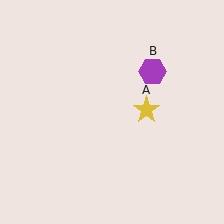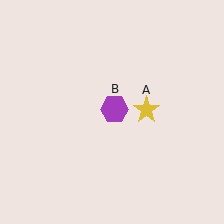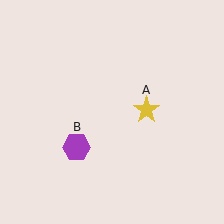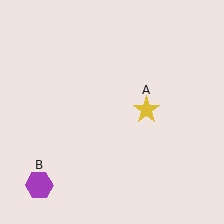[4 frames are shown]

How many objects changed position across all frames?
1 object changed position: purple hexagon (object B).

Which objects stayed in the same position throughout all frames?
Yellow star (object A) remained stationary.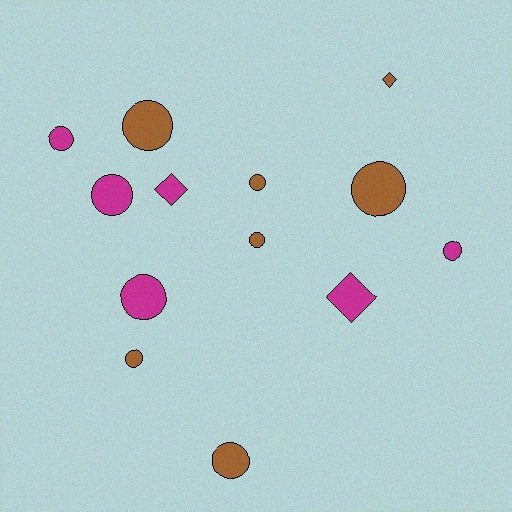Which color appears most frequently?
Brown, with 7 objects.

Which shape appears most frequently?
Circle, with 10 objects.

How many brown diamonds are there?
There is 1 brown diamond.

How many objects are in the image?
There are 13 objects.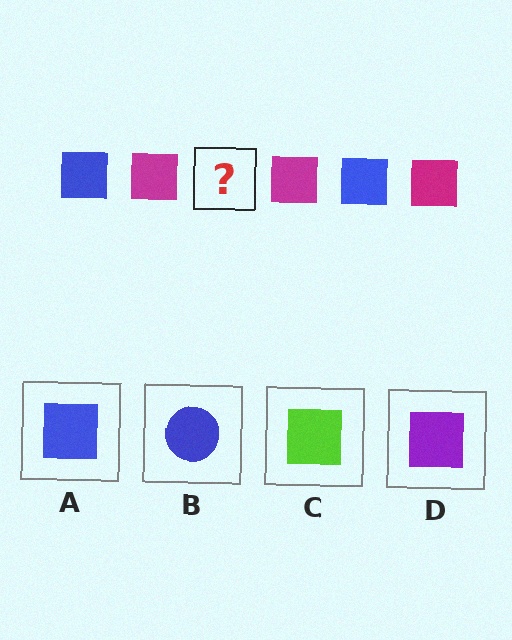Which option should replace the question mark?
Option A.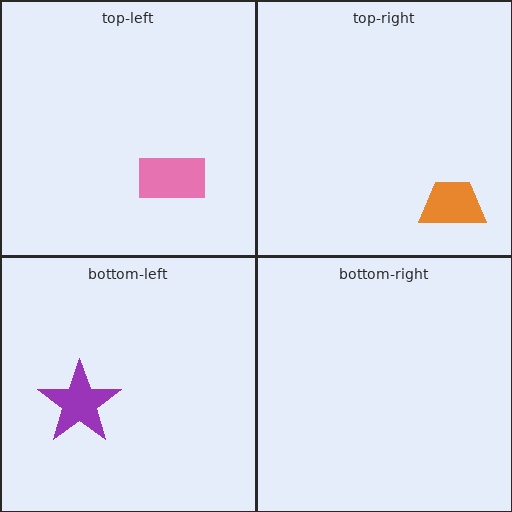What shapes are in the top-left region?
The pink rectangle.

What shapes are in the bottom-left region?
The purple star.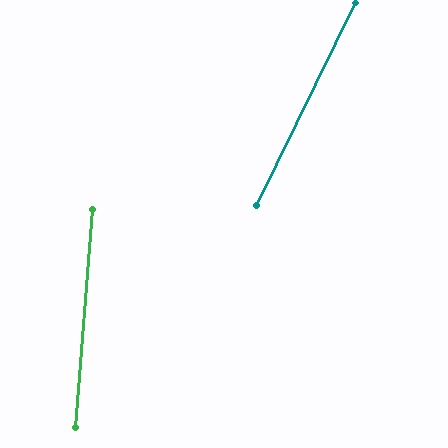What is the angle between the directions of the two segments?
Approximately 22 degrees.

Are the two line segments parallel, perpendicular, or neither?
Neither parallel nor perpendicular — they differ by about 22°.